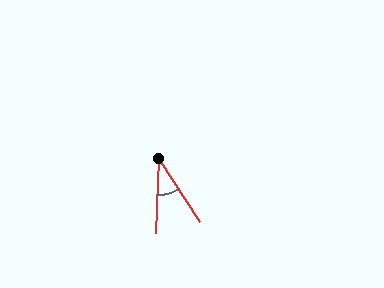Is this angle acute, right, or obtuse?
It is acute.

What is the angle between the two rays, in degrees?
Approximately 35 degrees.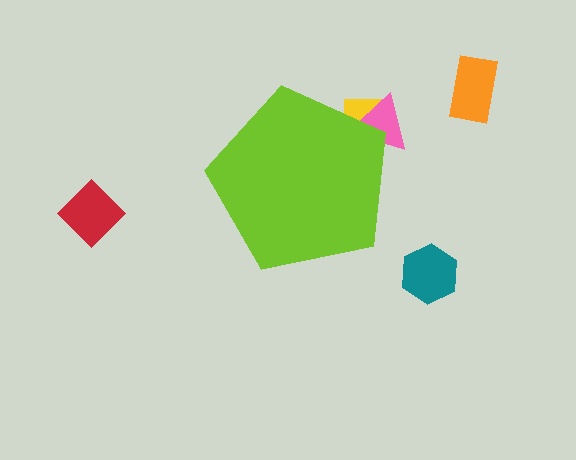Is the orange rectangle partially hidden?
No, the orange rectangle is fully visible.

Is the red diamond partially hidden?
No, the red diamond is fully visible.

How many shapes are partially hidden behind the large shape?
2 shapes are partially hidden.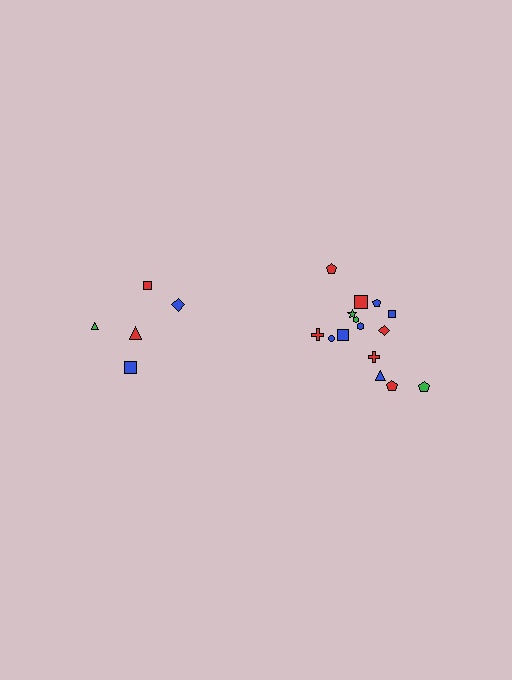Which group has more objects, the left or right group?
The right group.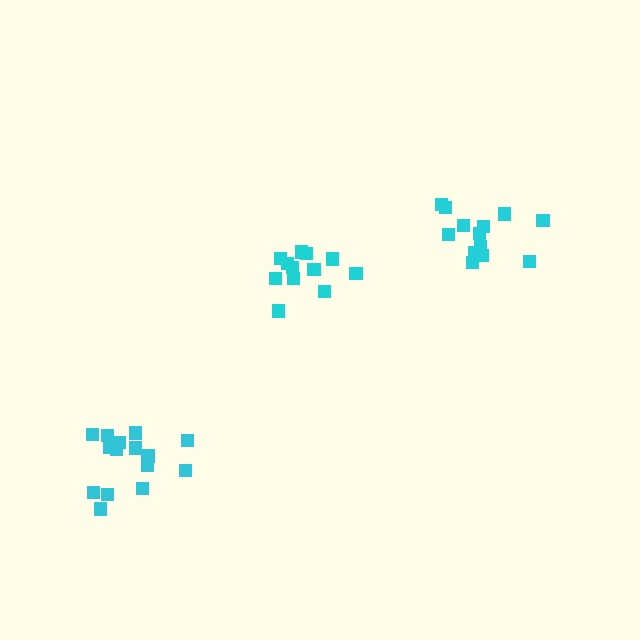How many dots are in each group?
Group 1: 12 dots, Group 2: 13 dots, Group 3: 15 dots (40 total).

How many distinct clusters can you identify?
There are 3 distinct clusters.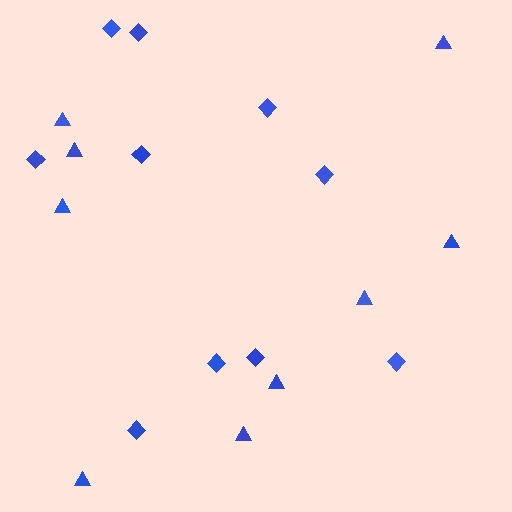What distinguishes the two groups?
There are 2 groups: one group of triangles (9) and one group of diamonds (10).